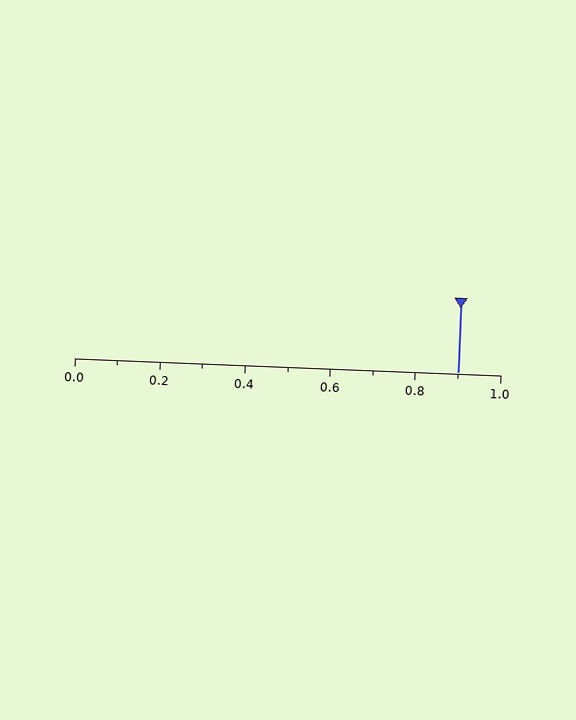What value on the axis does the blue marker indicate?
The marker indicates approximately 0.9.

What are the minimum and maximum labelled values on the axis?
The axis runs from 0.0 to 1.0.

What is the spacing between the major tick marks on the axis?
The major ticks are spaced 0.2 apart.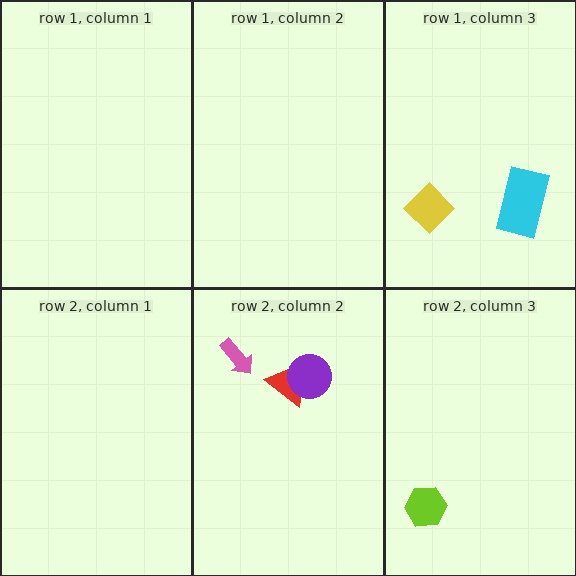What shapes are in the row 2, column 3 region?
The lime hexagon.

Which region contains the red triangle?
The row 2, column 2 region.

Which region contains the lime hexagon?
The row 2, column 3 region.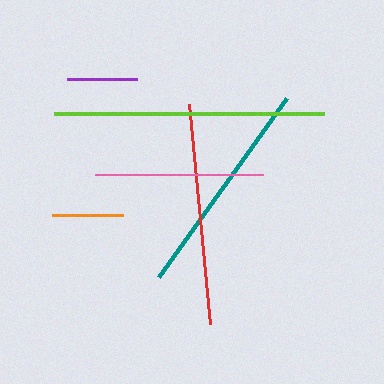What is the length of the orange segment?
The orange segment is approximately 71 pixels long.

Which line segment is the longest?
The lime line is the longest at approximately 270 pixels.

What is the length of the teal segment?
The teal segment is approximately 220 pixels long.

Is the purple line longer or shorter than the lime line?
The lime line is longer than the purple line.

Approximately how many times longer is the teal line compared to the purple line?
The teal line is approximately 3.2 times the length of the purple line.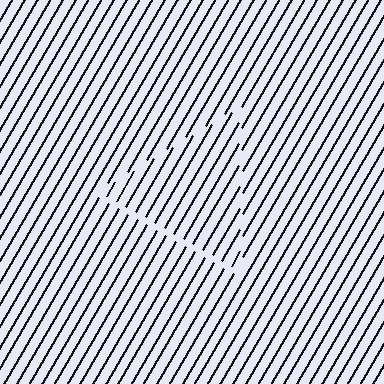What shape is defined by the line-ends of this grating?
An illusory triangle. The interior of the shape contains the same grating, shifted by half a period — the contour is defined by the phase discontinuity where line-ends from the inner and outer gratings abut.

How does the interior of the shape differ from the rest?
The interior of the shape contains the same grating, shifted by half a period — the contour is defined by the phase discontinuity where line-ends from the inner and outer gratings abut.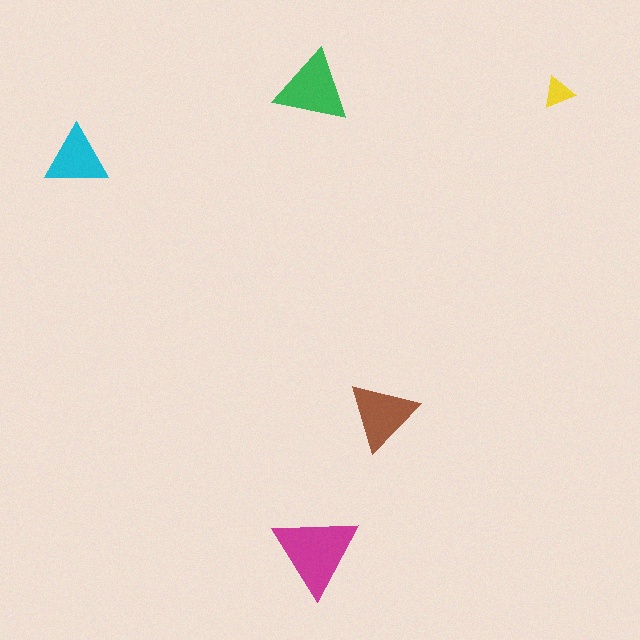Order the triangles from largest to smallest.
the magenta one, the green one, the brown one, the cyan one, the yellow one.